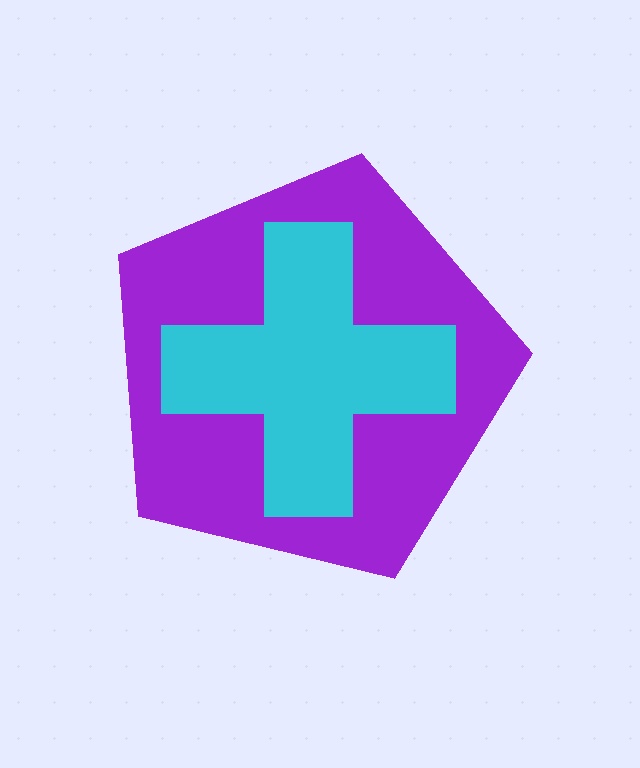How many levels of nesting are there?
2.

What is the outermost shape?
The purple pentagon.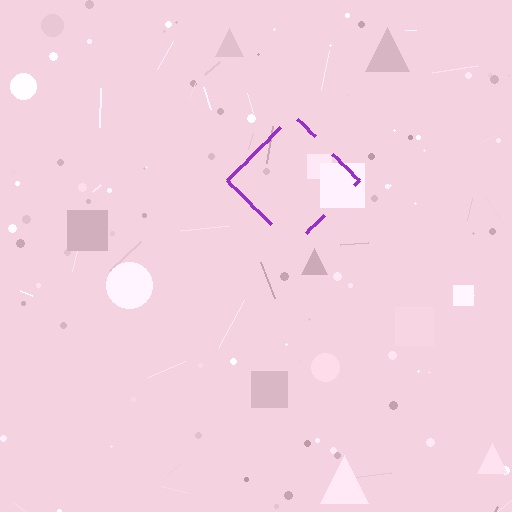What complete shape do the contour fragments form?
The contour fragments form a diamond.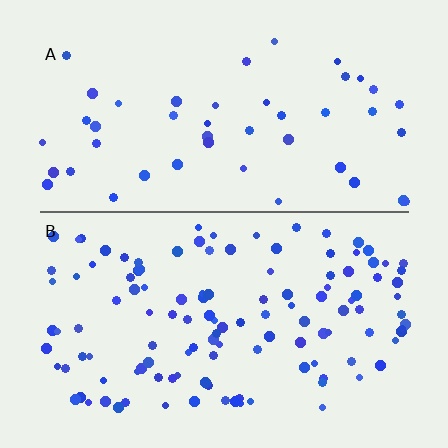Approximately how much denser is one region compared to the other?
Approximately 2.6× — region B over region A.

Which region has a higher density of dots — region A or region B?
B (the bottom).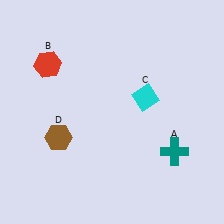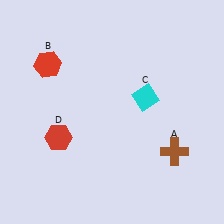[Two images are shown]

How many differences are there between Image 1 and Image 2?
There are 2 differences between the two images.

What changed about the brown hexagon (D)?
In Image 1, D is brown. In Image 2, it changed to red.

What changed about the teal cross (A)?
In Image 1, A is teal. In Image 2, it changed to brown.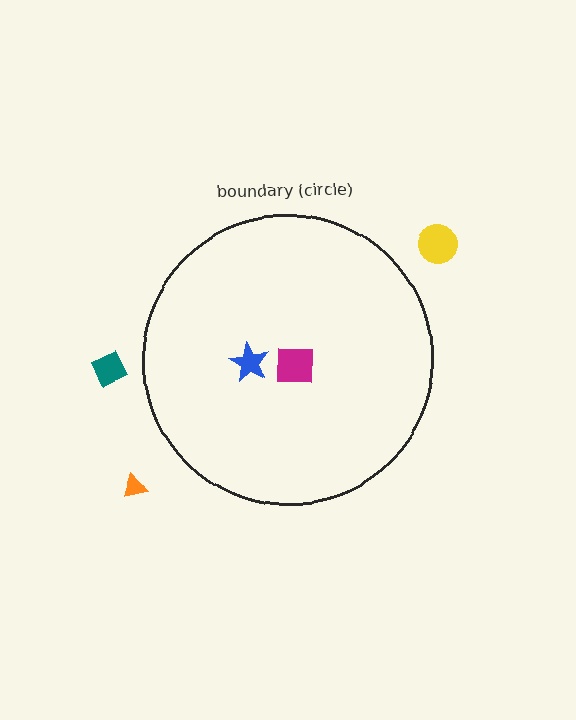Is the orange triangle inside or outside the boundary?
Outside.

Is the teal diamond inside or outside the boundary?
Outside.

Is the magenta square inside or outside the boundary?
Inside.